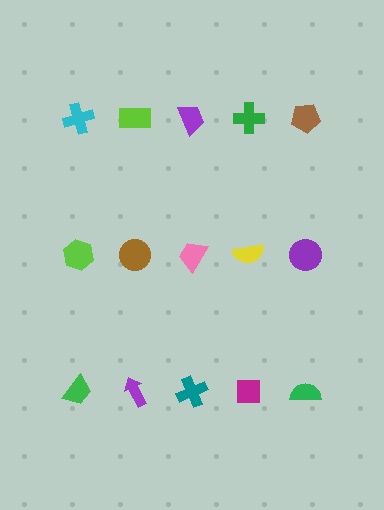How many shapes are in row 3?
5 shapes.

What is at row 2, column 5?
A purple circle.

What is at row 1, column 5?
A brown pentagon.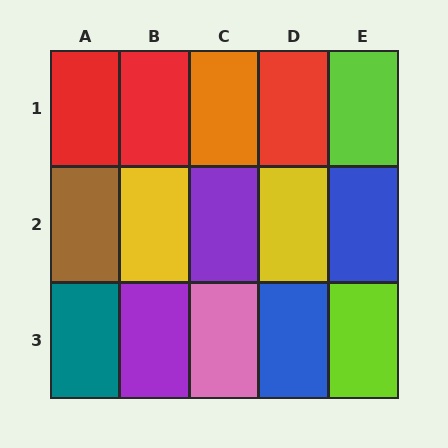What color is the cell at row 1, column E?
Lime.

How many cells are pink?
1 cell is pink.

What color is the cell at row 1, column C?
Orange.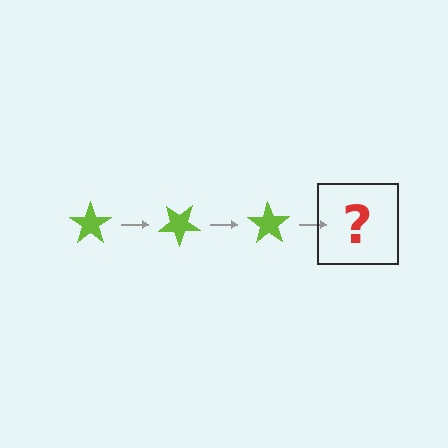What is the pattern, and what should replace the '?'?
The pattern is that the star rotates 35 degrees each step. The '?' should be a lime star rotated 105 degrees.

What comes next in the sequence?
The next element should be a lime star rotated 105 degrees.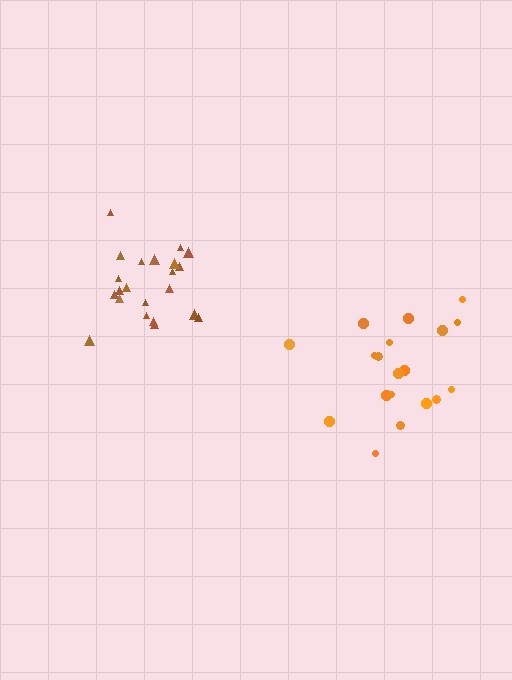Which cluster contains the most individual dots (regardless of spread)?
Brown (22).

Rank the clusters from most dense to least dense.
brown, orange.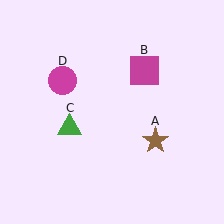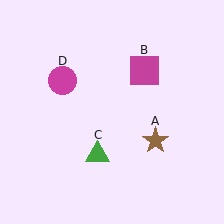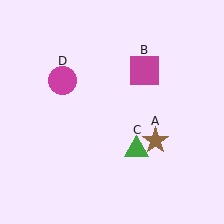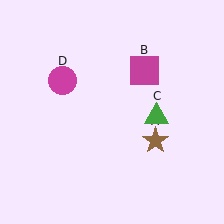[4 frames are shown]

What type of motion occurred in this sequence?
The green triangle (object C) rotated counterclockwise around the center of the scene.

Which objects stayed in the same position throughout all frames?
Brown star (object A) and magenta square (object B) and magenta circle (object D) remained stationary.